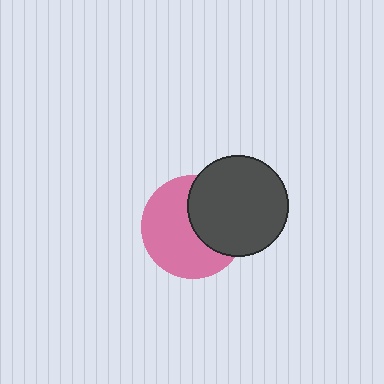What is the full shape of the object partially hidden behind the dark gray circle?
The partially hidden object is a pink circle.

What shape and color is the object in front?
The object in front is a dark gray circle.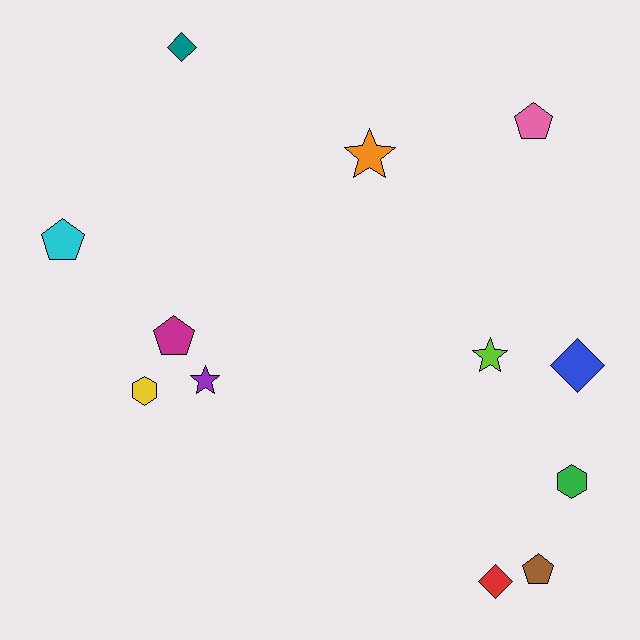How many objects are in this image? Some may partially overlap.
There are 12 objects.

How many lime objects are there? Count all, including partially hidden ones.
There is 1 lime object.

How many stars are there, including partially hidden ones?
There are 3 stars.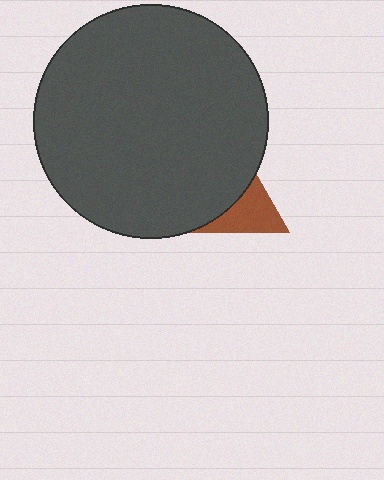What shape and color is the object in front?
The object in front is a dark gray circle.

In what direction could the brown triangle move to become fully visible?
The brown triangle could move toward the lower-right. That would shift it out from behind the dark gray circle entirely.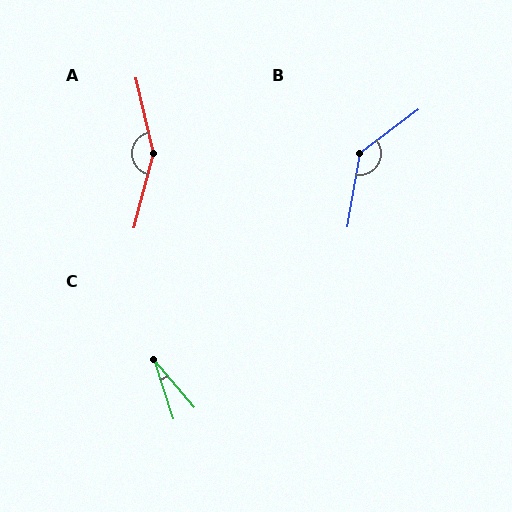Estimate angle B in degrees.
Approximately 136 degrees.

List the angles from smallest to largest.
C (22°), B (136°), A (152°).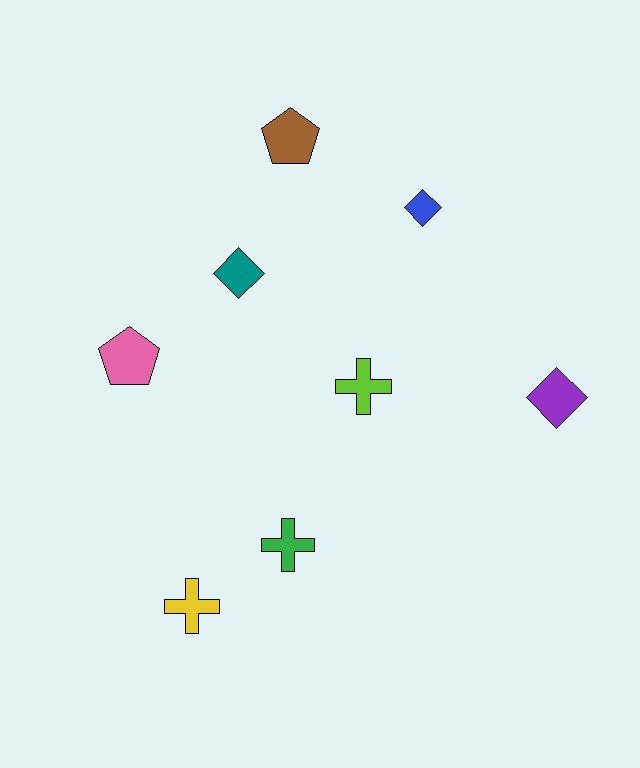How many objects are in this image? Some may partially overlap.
There are 8 objects.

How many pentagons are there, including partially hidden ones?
There are 2 pentagons.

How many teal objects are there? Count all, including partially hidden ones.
There is 1 teal object.